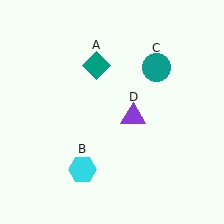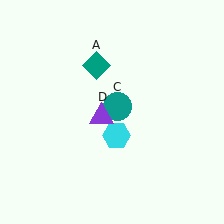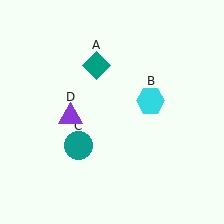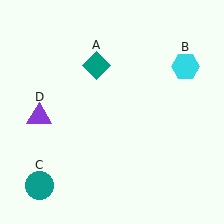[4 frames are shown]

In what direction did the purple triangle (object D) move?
The purple triangle (object D) moved left.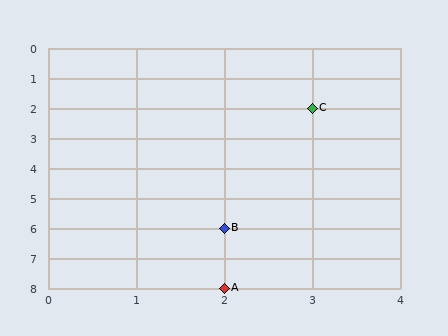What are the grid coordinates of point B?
Point B is at grid coordinates (2, 6).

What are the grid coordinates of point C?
Point C is at grid coordinates (3, 2).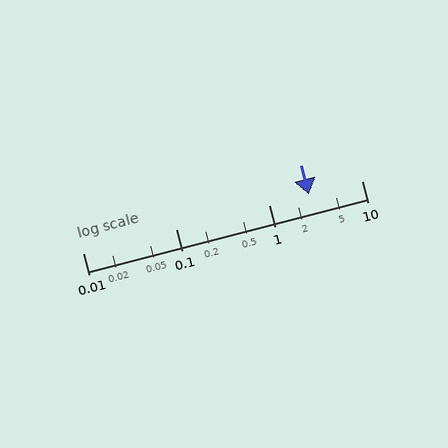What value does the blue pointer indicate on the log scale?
The pointer indicates approximately 2.7.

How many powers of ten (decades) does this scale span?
The scale spans 3 decades, from 0.01 to 10.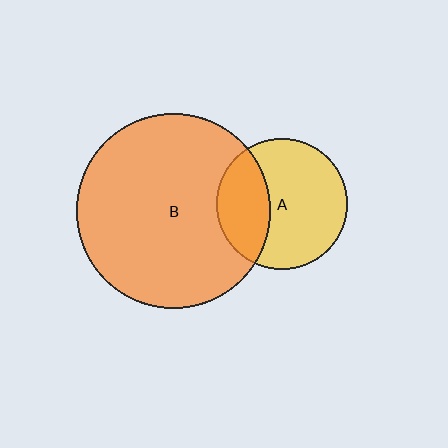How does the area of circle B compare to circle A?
Approximately 2.2 times.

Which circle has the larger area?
Circle B (orange).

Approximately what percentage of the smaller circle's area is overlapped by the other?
Approximately 35%.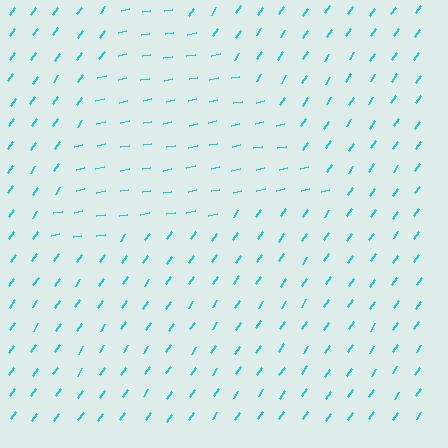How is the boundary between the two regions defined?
The boundary is defined purely by a change in line orientation (approximately 45 degrees difference). All lines are the same color and thickness.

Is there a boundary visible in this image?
Yes, there is a texture boundary formed by a change in line orientation.